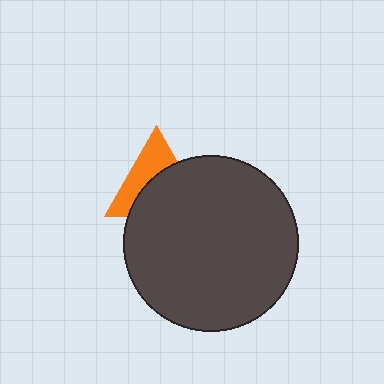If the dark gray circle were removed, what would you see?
You would see the complete orange triangle.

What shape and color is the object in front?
The object in front is a dark gray circle.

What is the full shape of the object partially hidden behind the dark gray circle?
The partially hidden object is an orange triangle.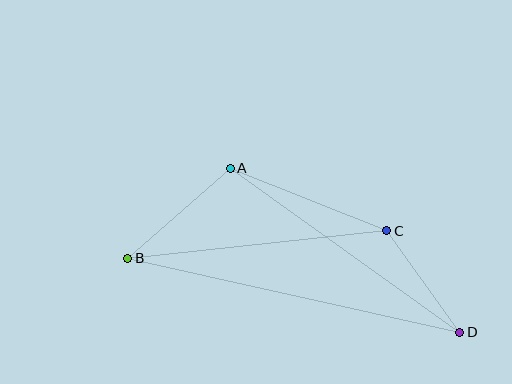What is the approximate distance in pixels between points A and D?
The distance between A and D is approximately 282 pixels.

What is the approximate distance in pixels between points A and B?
The distance between A and B is approximately 136 pixels.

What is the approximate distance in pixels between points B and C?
The distance between B and C is approximately 260 pixels.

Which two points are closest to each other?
Points C and D are closest to each other.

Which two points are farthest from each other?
Points B and D are farthest from each other.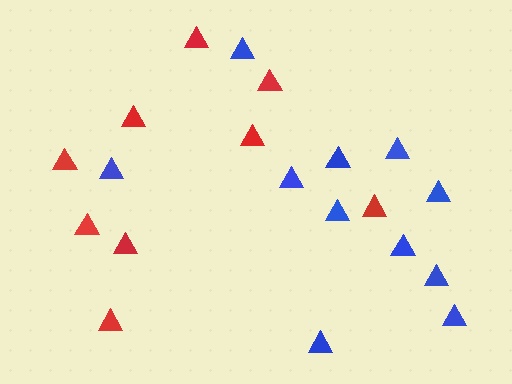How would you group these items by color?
There are 2 groups: one group of blue triangles (11) and one group of red triangles (9).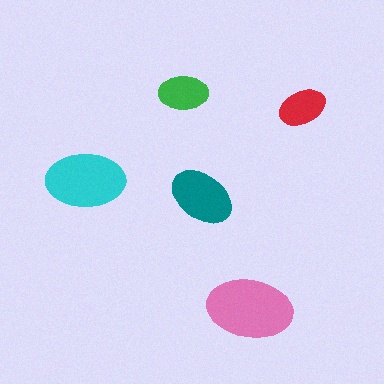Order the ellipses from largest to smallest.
the pink one, the cyan one, the teal one, the green one, the red one.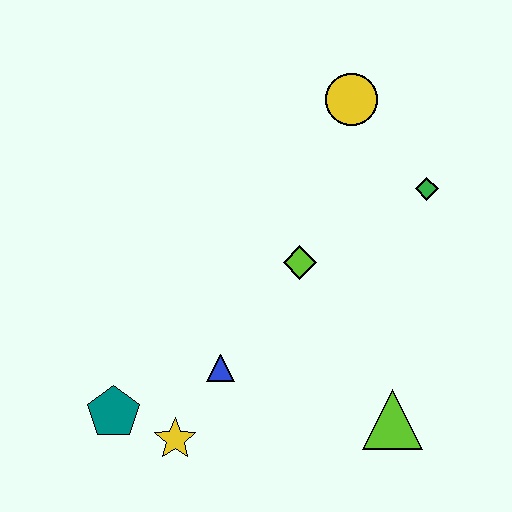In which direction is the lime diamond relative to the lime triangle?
The lime diamond is above the lime triangle.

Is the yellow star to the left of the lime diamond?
Yes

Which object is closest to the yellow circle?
The green diamond is closest to the yellow circle.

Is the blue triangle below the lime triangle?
No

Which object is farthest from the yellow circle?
The teal pentagon is farthest from the yellow circle.